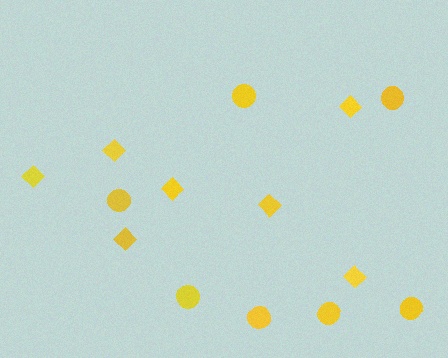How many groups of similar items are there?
There are 2 groups: one group of diamonds (7) and one group of circles (7).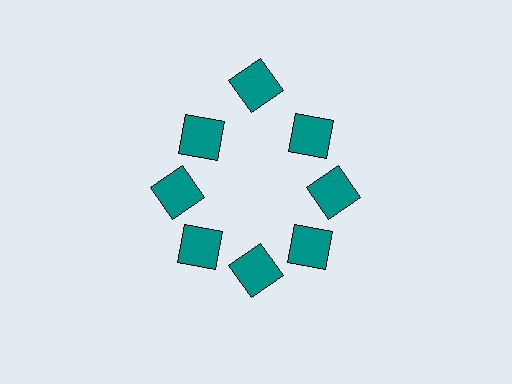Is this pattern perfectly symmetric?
No. The 8 teal squares are arranged in a ring, but one element near the 12 o'clock position is pushed outward from the center, breaking the 8-fold rotational symmetry.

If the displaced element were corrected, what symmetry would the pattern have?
It would have 8-fold rotational symmetry — the pattern would map onto itself every 45 degrees.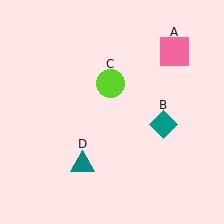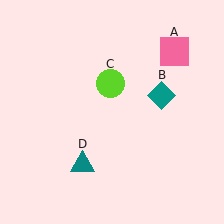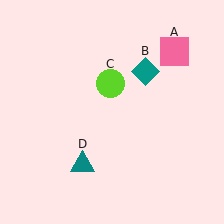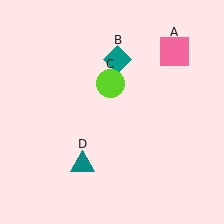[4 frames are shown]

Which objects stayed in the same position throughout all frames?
Pink square (object A) and lime circle (object C) and teal triangle (object D) remained stationary.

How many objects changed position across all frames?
1 object changed position: teal diamond (object B).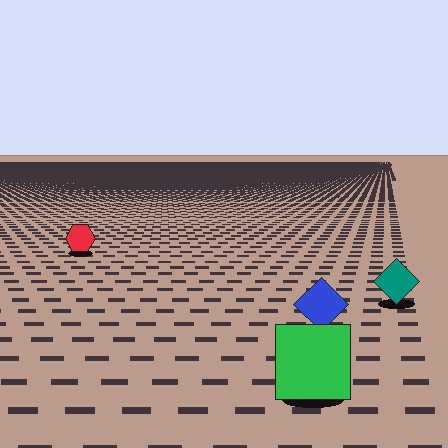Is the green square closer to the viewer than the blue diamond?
Yes. The green square is closer — you can tell from the texture gradient: the ground texture is coarser near it.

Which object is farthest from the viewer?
The red hexagon is farthest from the viewer. It appears smaller and the ground texture around it is denser.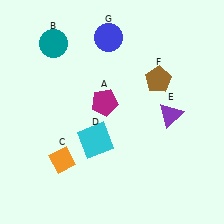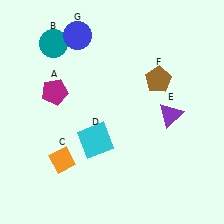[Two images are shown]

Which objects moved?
The objects that moved are: the magenta pentagon (A), the blue circle (G).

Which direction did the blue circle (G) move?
The blue circle (G) moved left.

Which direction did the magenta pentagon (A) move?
The magenta pentagon (A) moved left.